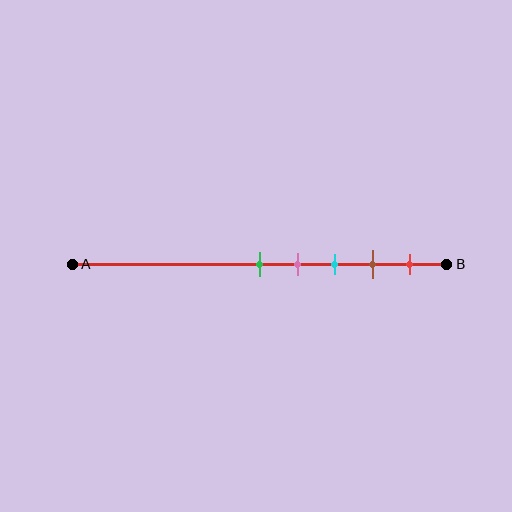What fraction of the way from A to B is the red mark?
The red mark is approximately 90% (0.9) of the way from A to B.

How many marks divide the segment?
There are 5 marks dividing the segment.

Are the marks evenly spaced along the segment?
Yes, the marks are approximately evenly spaced.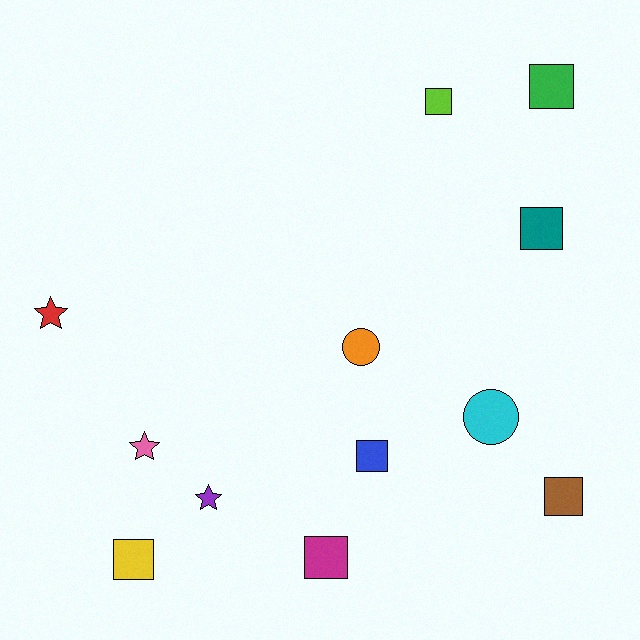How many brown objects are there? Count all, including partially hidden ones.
There is 1 brown object.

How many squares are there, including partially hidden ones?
There are 7 squares.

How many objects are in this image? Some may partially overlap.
There are 12 objects.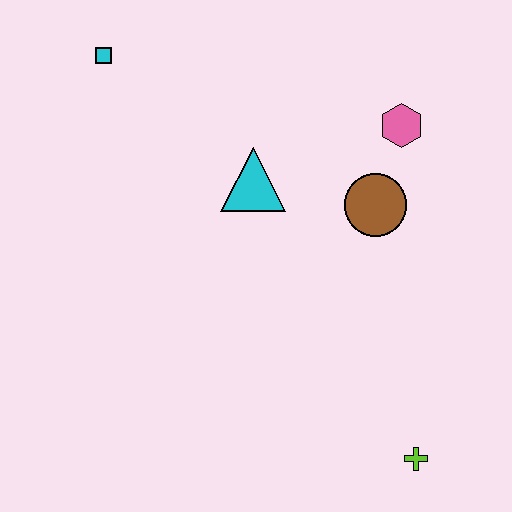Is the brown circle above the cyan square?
No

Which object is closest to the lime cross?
The brown circle is closest to the lime cross.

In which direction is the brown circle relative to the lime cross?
The brown circle is above the lime cross.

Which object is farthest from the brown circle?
The cyan square is farthest from the brown circle.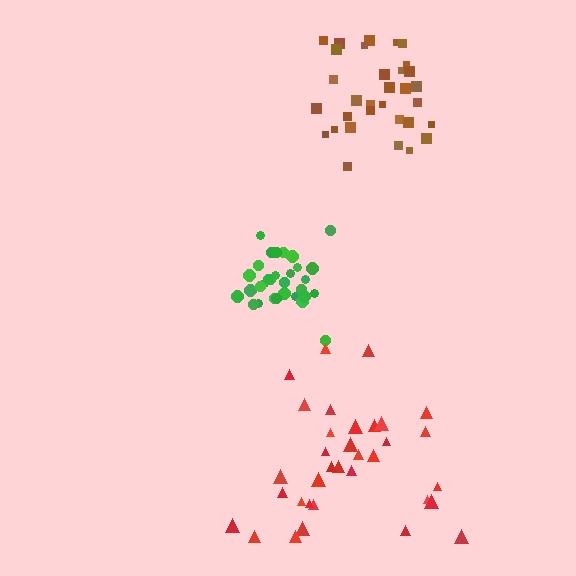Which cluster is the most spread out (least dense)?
Red.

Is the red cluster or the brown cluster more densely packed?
Brown.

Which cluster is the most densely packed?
Green.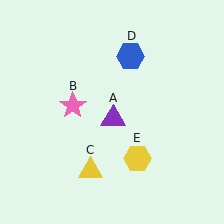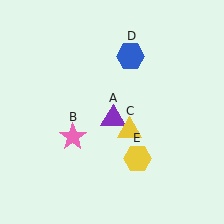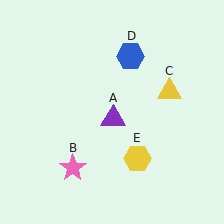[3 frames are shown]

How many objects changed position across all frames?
2 objects changed position: pink star (object B), yellow triangle (object C).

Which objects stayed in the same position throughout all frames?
Purple triangle (object A) and blue hexagon (object D) and yellow hexagon (object E) remained stationary.